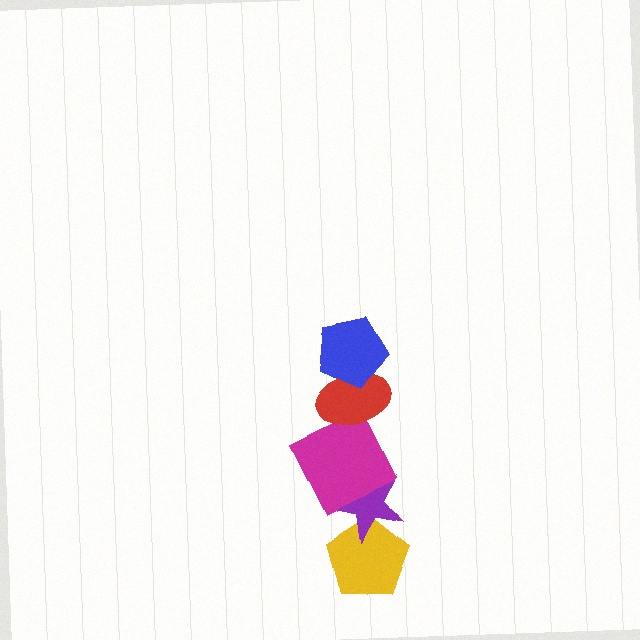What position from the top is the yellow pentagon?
The yellow pentagon is 5th from the top.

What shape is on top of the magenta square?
The red ellipse is on top of the magenta square.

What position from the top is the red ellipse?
The red ellipse is 2nd from the top.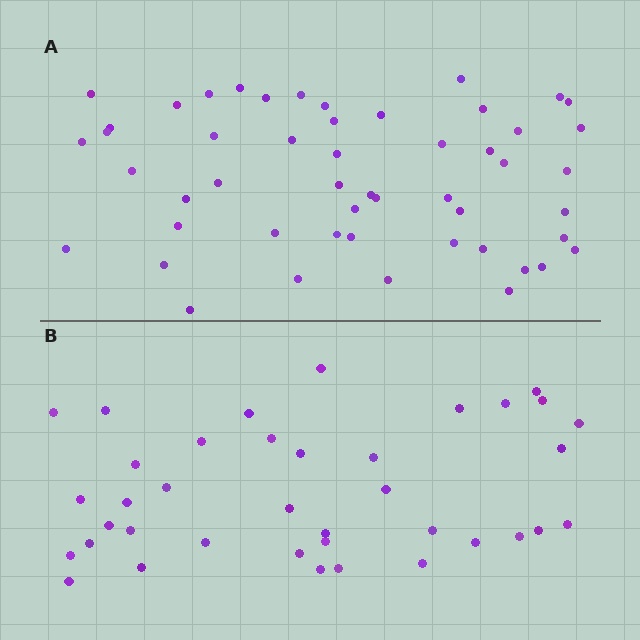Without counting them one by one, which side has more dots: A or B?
Region A (the top region) has more dots.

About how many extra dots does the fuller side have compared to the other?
Region A has approximately 15 more dots than region B.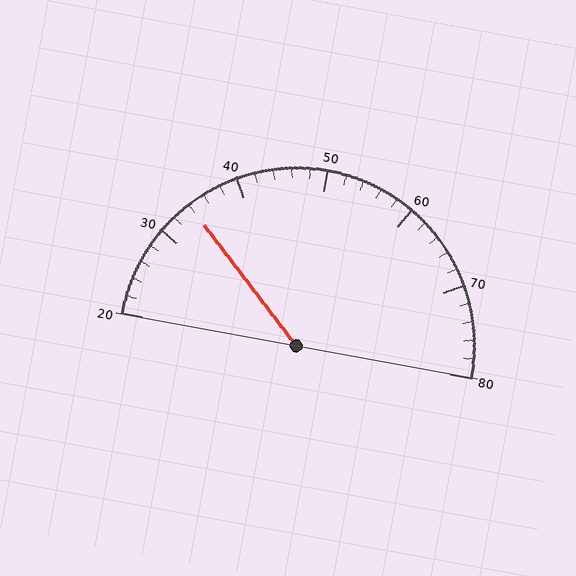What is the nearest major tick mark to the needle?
The nearest major tick mark is 30.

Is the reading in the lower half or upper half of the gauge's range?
The reading is in the lower half of the range (20 to 80).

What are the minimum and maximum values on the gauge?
The gauge ranges from 20 to 80.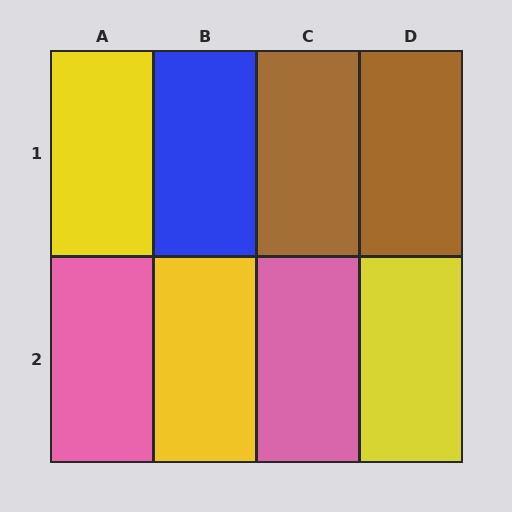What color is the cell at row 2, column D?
Yellow.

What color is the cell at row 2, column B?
Yellow.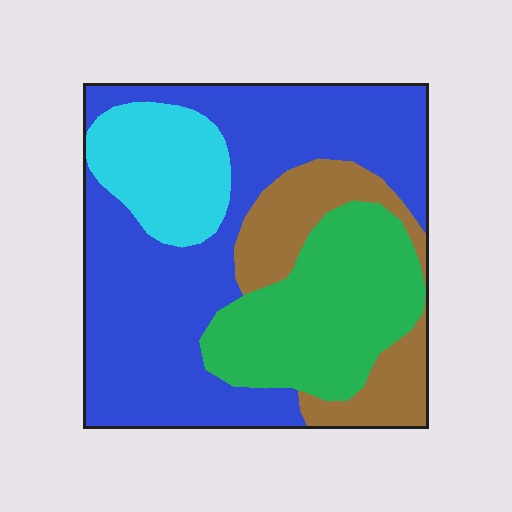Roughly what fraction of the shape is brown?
Brown covers around 15% of the shape.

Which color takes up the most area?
Blue, at roughly 50%.